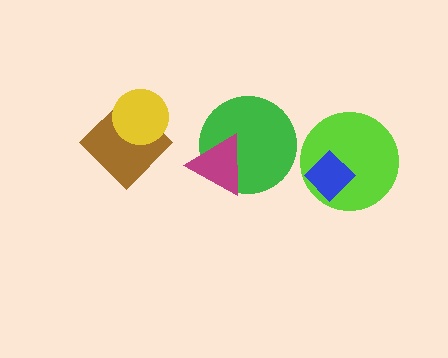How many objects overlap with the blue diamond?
1 object overlaps with the blue diamond.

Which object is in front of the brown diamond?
The yellow circle is in front of the brown diamond.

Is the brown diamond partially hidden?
Yes, it is partially covered by another shape.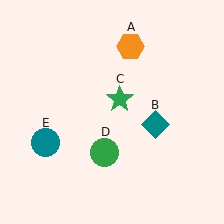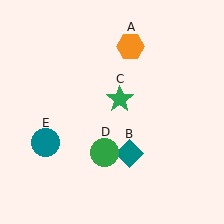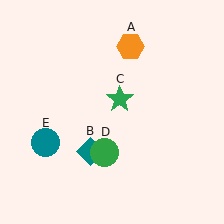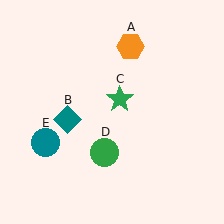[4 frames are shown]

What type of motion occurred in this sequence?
The teal diamond (object B) rotated clockwise around the center of the scene.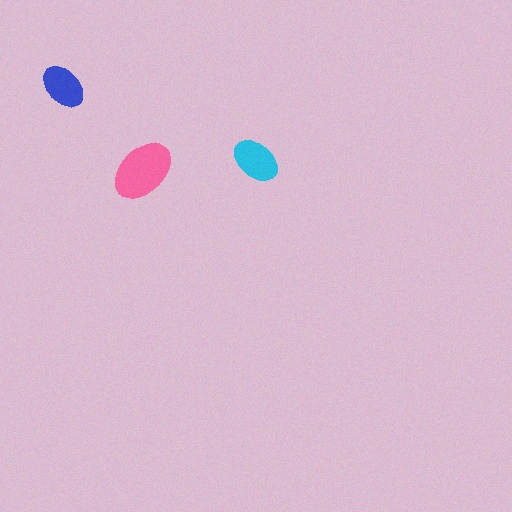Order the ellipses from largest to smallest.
the pink one, the cyan one, the blue one.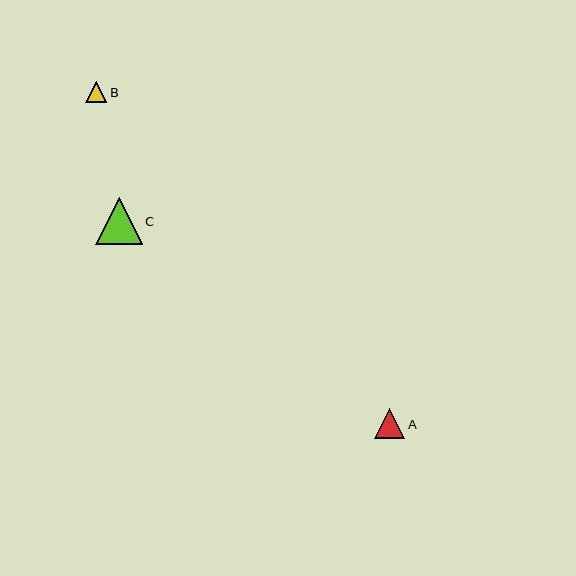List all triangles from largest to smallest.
From largest to smallest: C, A, B.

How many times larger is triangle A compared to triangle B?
Triangle A is approximately 1.4 times the size of triangle B.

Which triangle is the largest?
Triangle C is the largest with a size of approximately 47 pixels.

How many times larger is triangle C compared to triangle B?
Triangle C is approximately 2.2 times the size of triangle B.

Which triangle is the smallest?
Triangle B is the smallest with a size of approximately 21 pixels.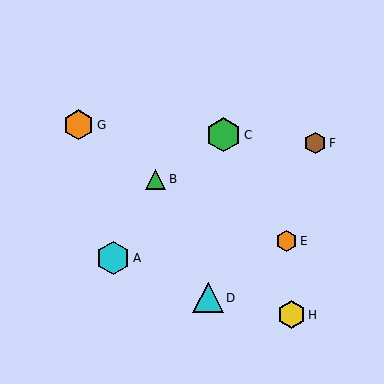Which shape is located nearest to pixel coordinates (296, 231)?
The orange hexagon (labeled E) at (286, 241) is nearest to that location.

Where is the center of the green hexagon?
The center of the green hexagon is at (224, 135).